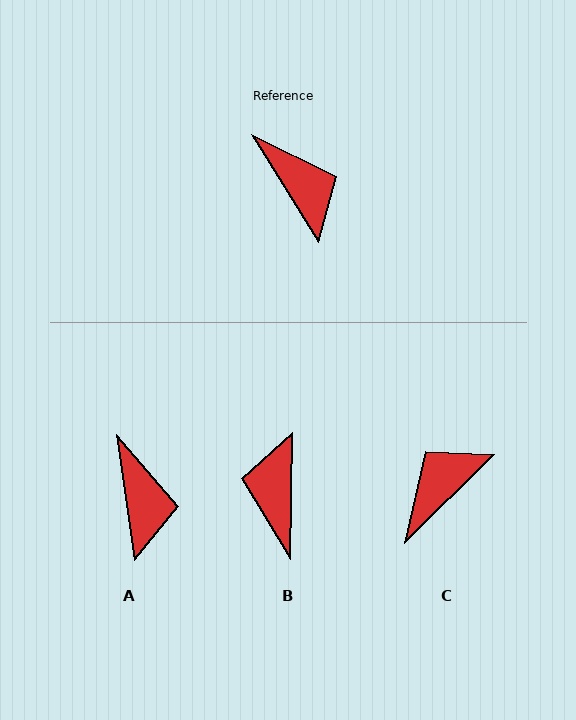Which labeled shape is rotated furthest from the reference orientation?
B, about 147 degrees away.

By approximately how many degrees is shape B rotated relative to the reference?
Approximately 147 degrees counter-clockwise.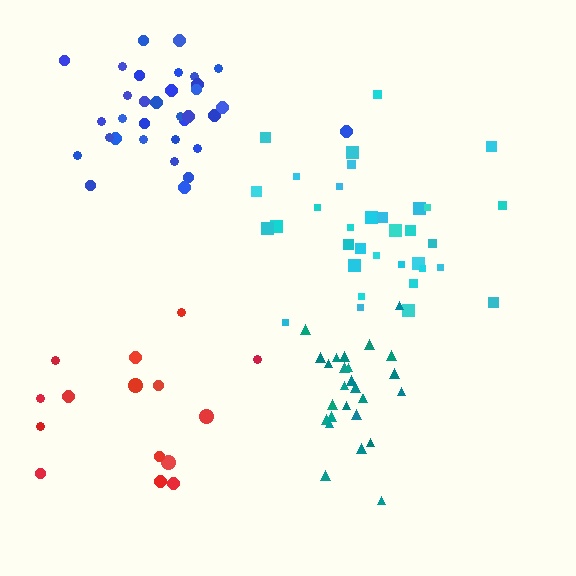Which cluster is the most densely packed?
Blue.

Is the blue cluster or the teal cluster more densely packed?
Blue.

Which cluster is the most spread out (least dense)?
Red.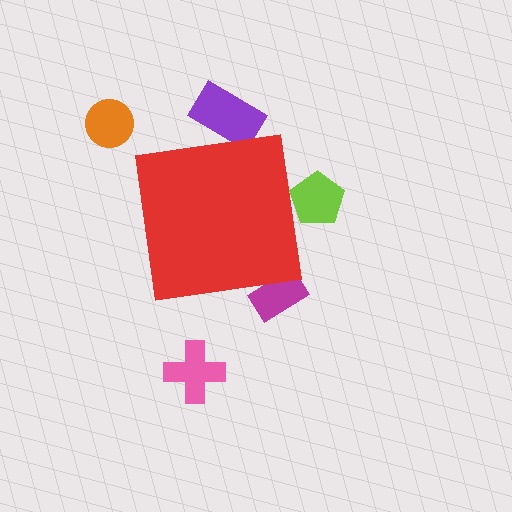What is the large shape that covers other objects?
A red square.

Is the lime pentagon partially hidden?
Yes, the lime pentagon is partially hidden behind the red square.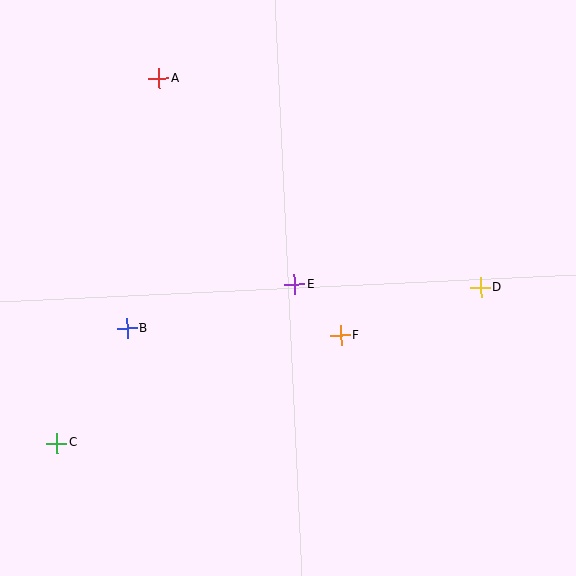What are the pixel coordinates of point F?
Point F is at (341, 335).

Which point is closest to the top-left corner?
Point A is closest to the top-left corner.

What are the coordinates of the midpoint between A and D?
The midpoint between A and D is at (319, 183).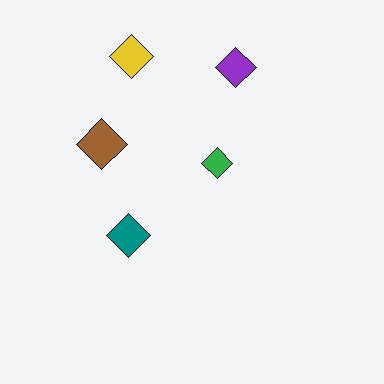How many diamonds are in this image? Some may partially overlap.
There are 5 diamonds.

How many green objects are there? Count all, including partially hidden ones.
There is 1 green object.